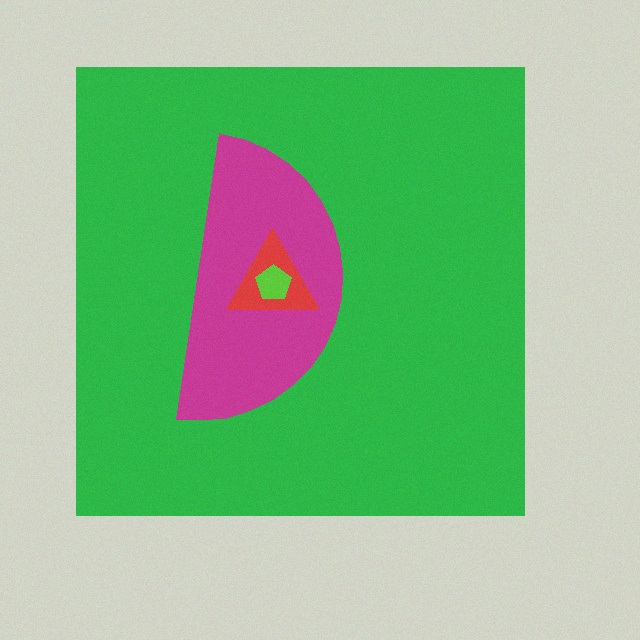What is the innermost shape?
The lime pentagon.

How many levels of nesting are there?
4.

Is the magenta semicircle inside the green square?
Yes.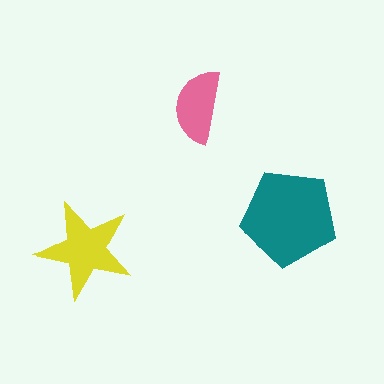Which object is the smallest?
The pink semicircle.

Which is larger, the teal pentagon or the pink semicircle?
The teal pentagon.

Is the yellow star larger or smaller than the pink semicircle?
Larger.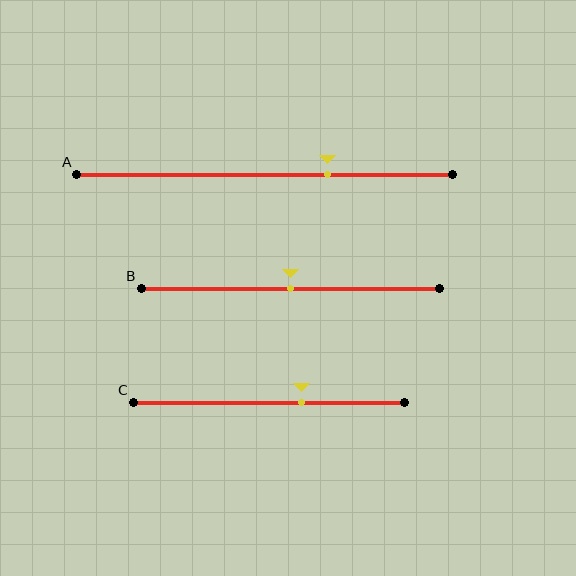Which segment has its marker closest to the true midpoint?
Segment B has its marker closest to the true midpoint.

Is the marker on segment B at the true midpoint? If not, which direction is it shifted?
Yes, the marker on segment B is at the true midpoint.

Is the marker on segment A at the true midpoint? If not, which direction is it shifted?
No, the marker on segment A is shifted to the right by about 17% of the segment length.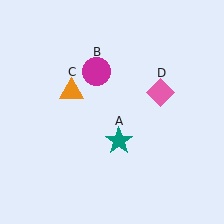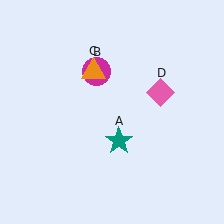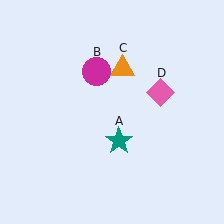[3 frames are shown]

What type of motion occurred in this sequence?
The orange triangle (object C) rotated clockwise around the center of the scene.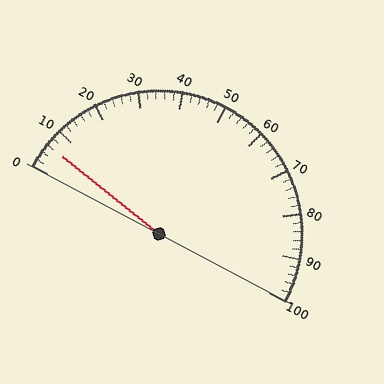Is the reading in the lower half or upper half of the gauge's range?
The reading is in the lower half of the range (0 to 100).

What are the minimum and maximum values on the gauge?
The gauge ranges from 0 to 100.